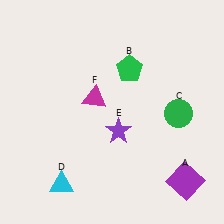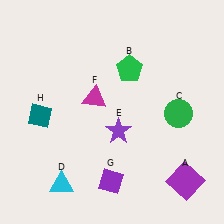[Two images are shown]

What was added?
A purple diamond (G), a teal diamond (H) were added in Image 2.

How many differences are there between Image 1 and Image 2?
There are 2 differences between the two images.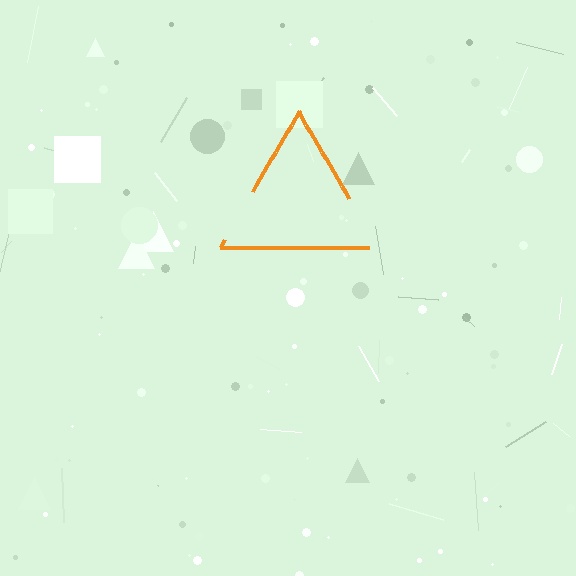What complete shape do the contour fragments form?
The contour fragments form a triangle.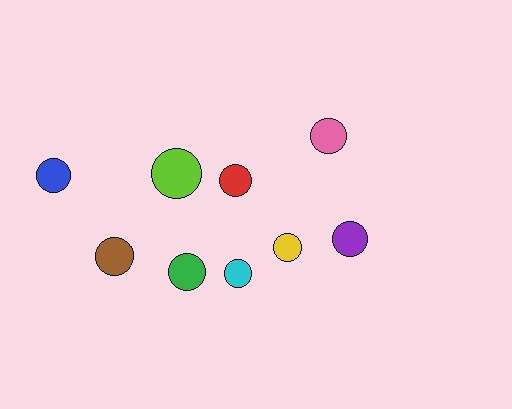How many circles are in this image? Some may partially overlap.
There are 9 circles.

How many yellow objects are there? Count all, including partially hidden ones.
There is 1 yellow object.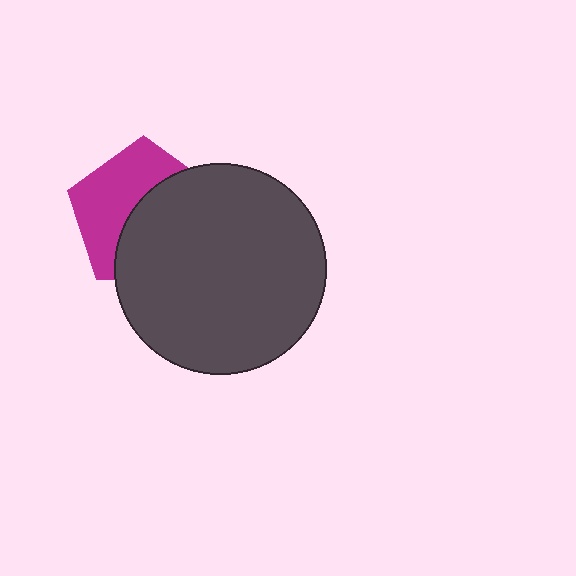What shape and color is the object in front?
The object in front is a dark gray circle.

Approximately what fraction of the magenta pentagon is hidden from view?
Roughly 54% of the magenta pentagon is hidden behind the dark gray circle.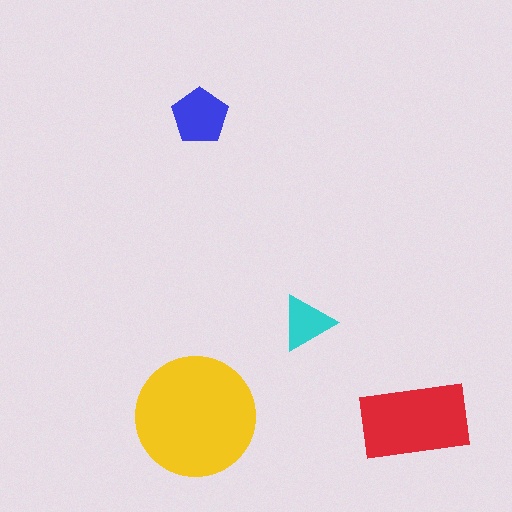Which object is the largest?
The yellow circle.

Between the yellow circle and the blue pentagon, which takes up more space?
The yellow circle.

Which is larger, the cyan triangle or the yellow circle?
The yellow circle.